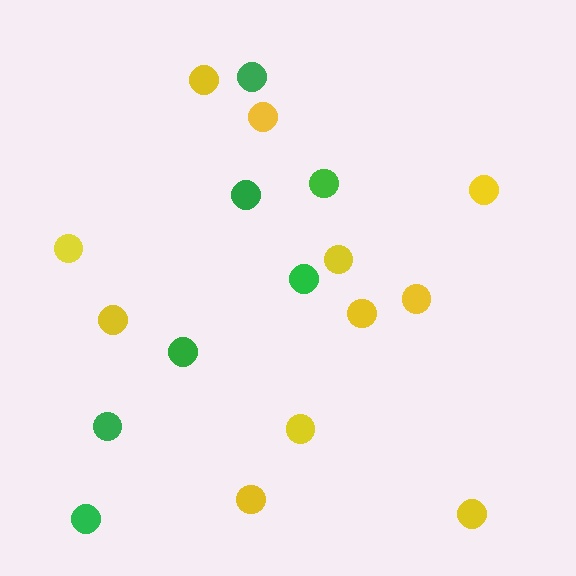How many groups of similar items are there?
There are 2 groups: one group of green circles (7) and one group of yellow circles (11).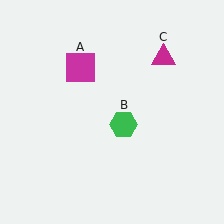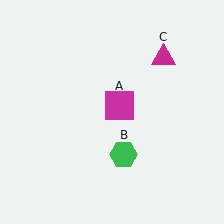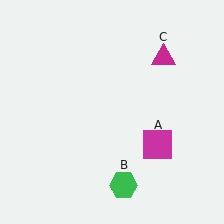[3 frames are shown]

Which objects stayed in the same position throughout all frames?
Magenta triangle (object C) remained stationary.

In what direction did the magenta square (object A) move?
The magenta square (object A) moved down and to the right.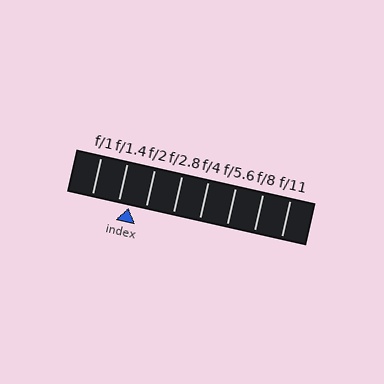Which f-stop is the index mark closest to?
The index mark is closest to f/1.4.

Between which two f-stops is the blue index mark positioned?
The index mark is between f/1.4 and f/2.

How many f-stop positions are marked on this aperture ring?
There are 8 f-stop positions marked.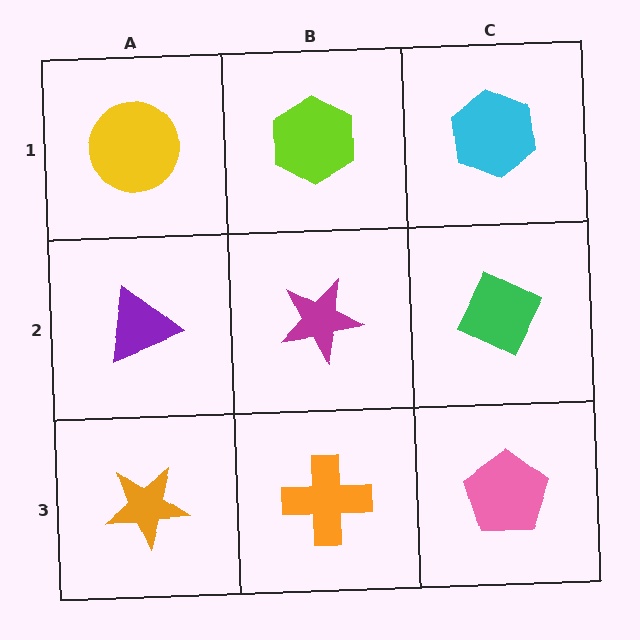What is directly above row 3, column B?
A magenta star.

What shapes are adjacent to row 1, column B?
A magenta star (row 2, column B), a yellow circle (row 1, column A), a cyan hexagon (row 1, column C).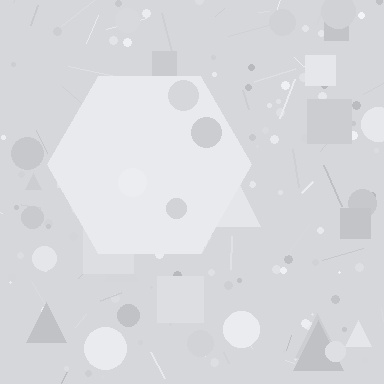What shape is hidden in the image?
A hexagon is hidden in the image.